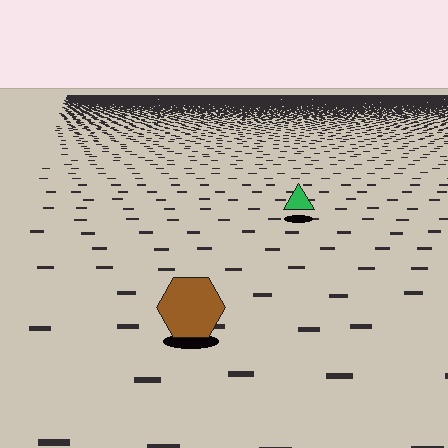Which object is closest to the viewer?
The brown hexagon is closest. The texture marks near it are larger and more spread out.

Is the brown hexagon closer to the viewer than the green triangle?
Yes. The brown hexagon is closer — you can tell from the texture gradient: the ground texture is coarser near it.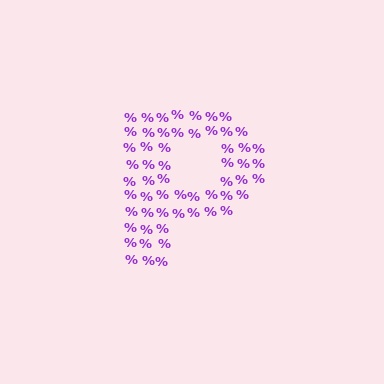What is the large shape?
The large shape is the letter P.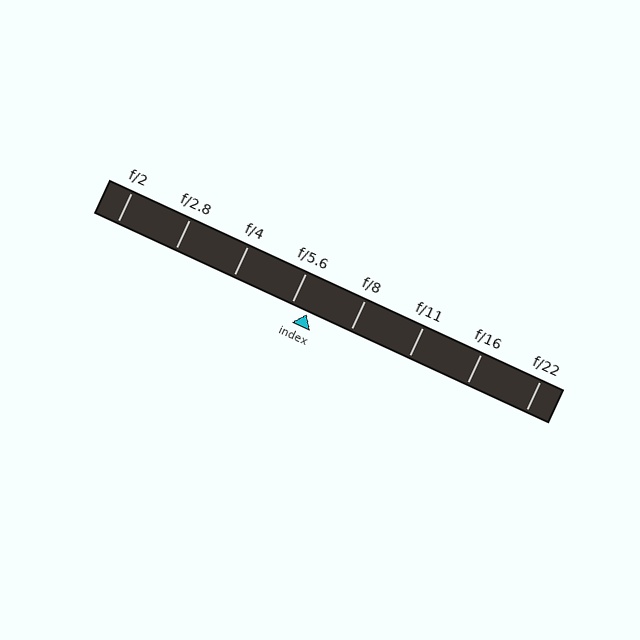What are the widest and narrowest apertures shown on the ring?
The widest aperture shown is f/2 and the narrowest is f/22.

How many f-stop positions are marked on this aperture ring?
There are 8 f-stop positions marked.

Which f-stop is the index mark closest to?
The index mark is closest to f/5.6.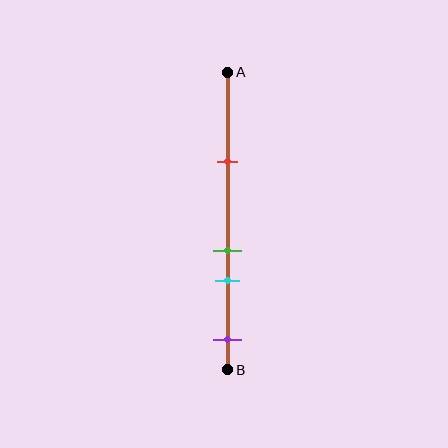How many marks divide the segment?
There are 4 marks dividing the segment.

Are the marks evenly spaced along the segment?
No, the marks are not evenly spaced.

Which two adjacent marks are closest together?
The green and cyan marks are the closest adjacent pair.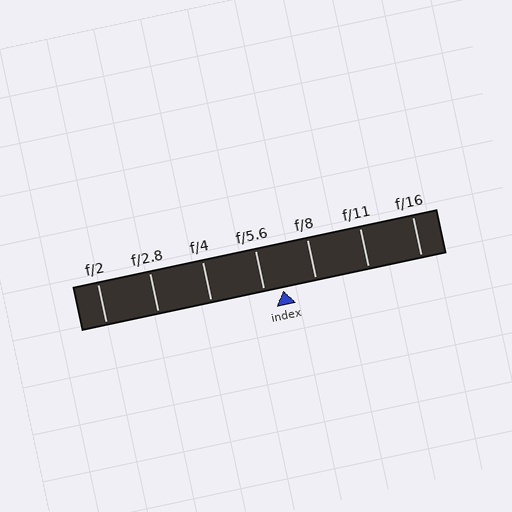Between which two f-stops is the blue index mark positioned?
The index mark is between f/5.6 and f/8.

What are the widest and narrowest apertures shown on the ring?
The widest aperture shown is f/2 and the narrowest is f/16.